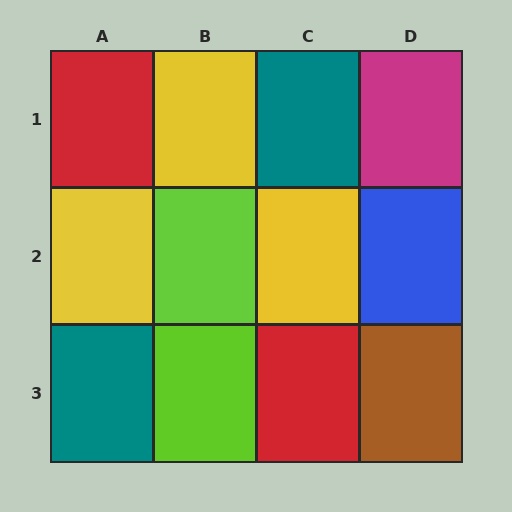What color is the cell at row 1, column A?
Red.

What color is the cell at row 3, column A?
Teal.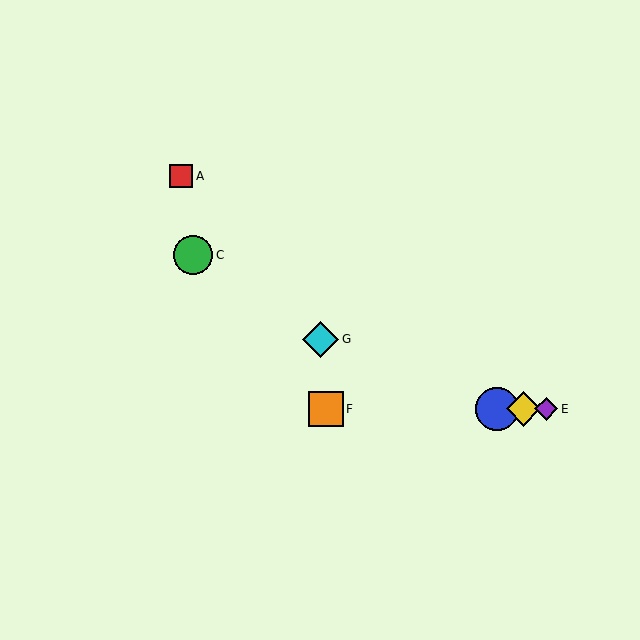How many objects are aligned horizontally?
4 objects (B, D, E, F) are aligned horizontally.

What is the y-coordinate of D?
Object D is at y≈409.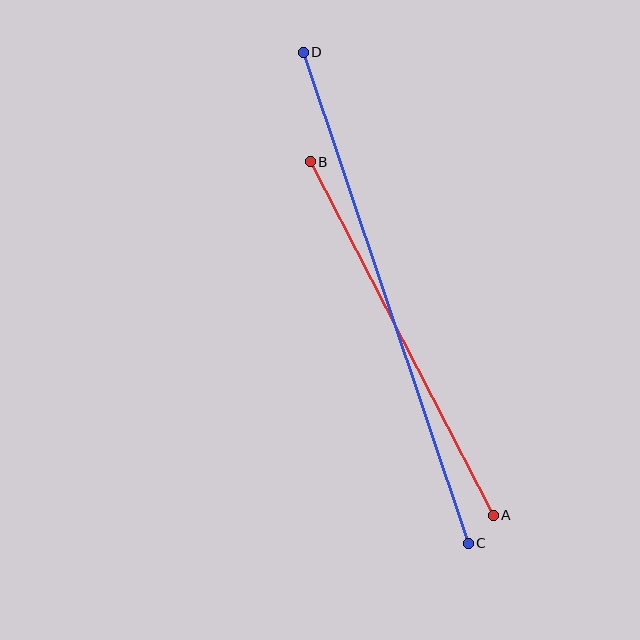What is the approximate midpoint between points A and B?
The midpoint is at approximately (402, 339) pixels.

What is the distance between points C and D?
The distance is approximately 518 pixels.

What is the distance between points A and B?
The distance is approximately 398 pixels.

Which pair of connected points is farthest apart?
Points C and D are farthest apart.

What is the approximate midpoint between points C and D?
The midpoint is at approximately (386, 298) pixels.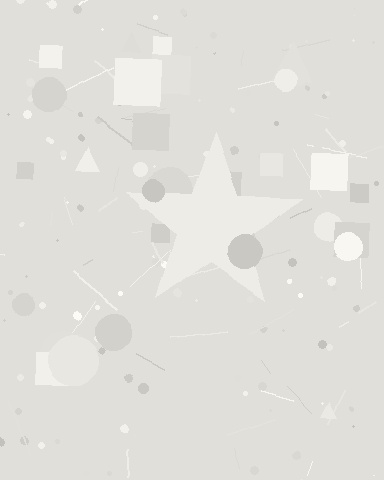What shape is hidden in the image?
A star is hidden in the image.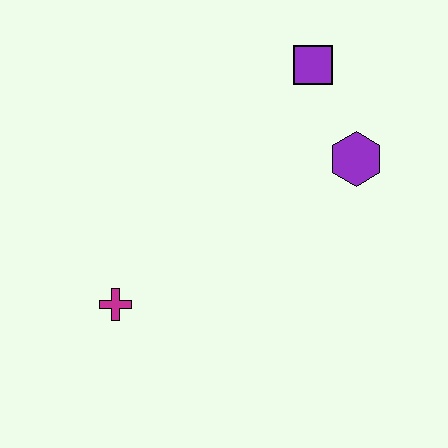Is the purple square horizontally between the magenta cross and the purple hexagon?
Yes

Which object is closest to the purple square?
The purple hexagon is closest to the purple square.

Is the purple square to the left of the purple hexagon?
Yes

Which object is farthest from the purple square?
The magenta cross is farthest from the purple square.